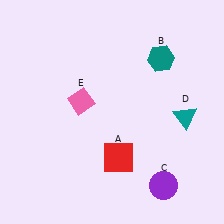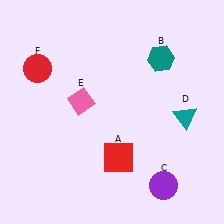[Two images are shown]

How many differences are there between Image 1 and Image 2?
There is 1 difference between the two images.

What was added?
A red circle (F) was added in Image 2.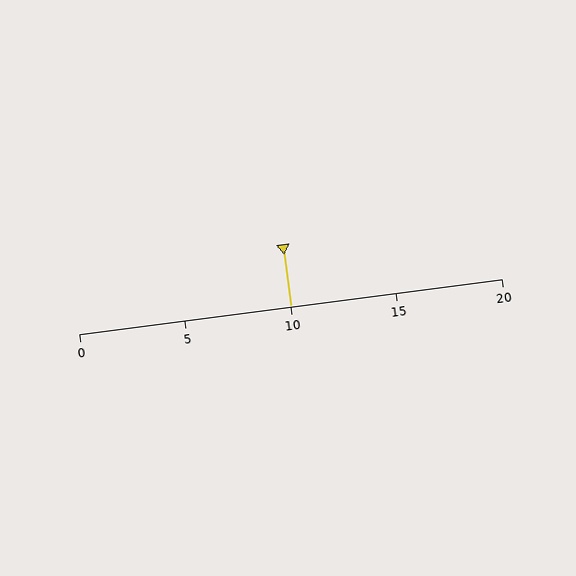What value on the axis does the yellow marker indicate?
The marker indicates approximately 10.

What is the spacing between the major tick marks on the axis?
The major ticks are spaced 5 apart.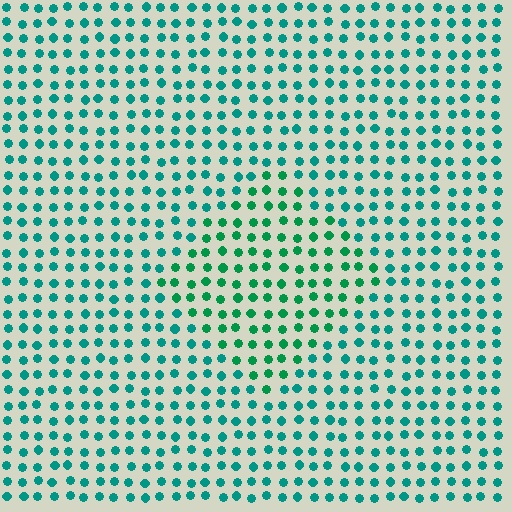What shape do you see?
I see a diamond.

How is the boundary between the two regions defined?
The boundary is defined purely by a slight shift in hue (about 25 degrees). Spacing, size, and orientation are identical on both sides.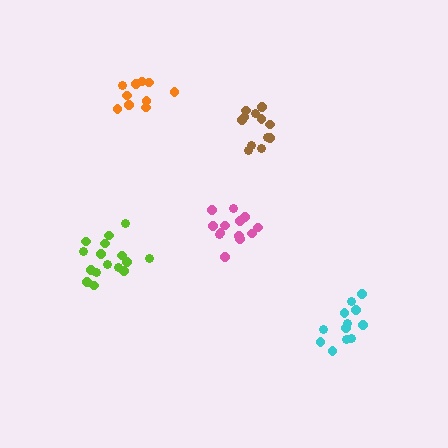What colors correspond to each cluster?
The clusters are colored: orange, lime, brown, pink, cyan.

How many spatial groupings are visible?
There are 5 spatial groupings.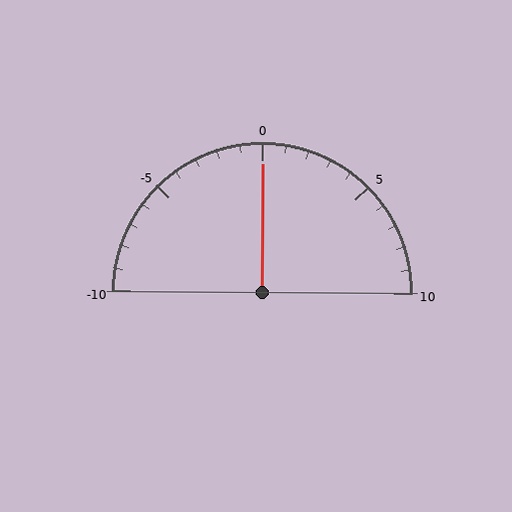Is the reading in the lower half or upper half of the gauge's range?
The reading is in the upper half of the range (-10 to 10).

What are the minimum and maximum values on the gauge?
The gauge ranges from -10 to 10.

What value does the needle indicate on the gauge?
The needle indicates approximately 0.